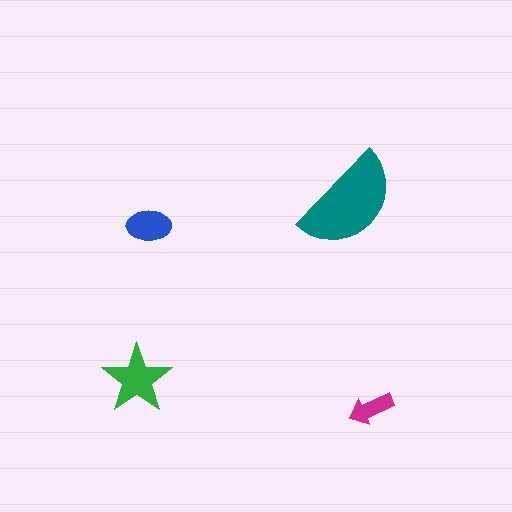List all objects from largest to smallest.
The teal semicircle, the green star, the blue ellipse, the magenta arrow.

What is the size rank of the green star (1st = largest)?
2nd.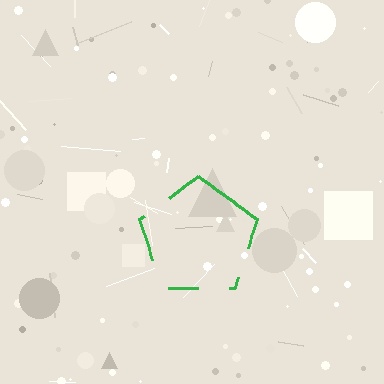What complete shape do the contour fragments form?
The contour fragments form a pentagon.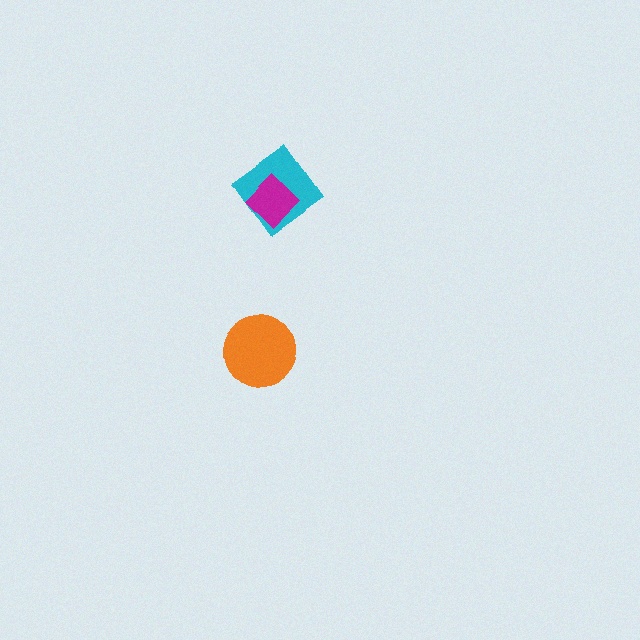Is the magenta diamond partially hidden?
No, no other shape covers it.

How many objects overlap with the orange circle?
0 objects overlap with the orange circle.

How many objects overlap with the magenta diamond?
1 object overlaps with the magenta diamond.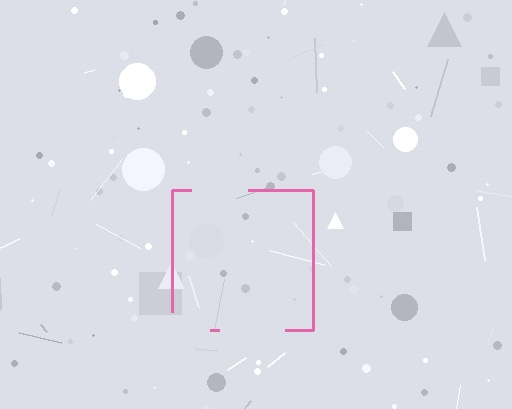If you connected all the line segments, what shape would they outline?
They would outline a square.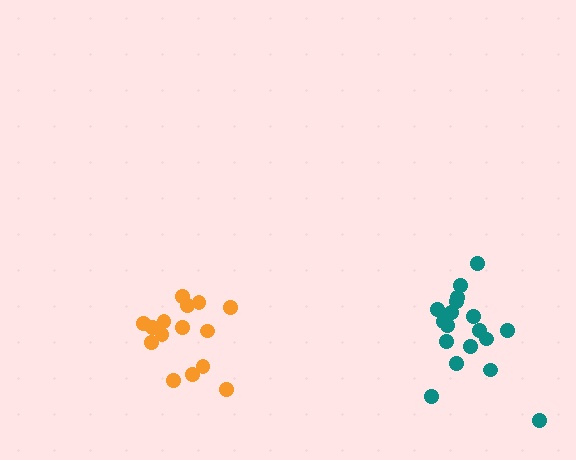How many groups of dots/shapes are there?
There are 2 groups.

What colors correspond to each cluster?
The clusters are colored: orange, teal.